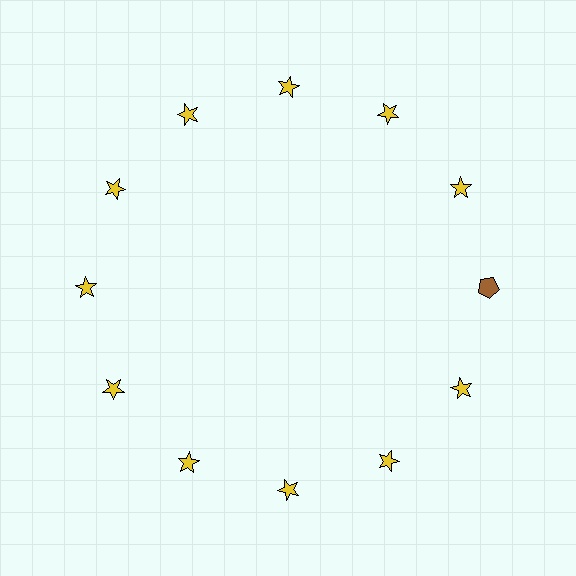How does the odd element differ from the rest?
It differs in both color (brown instead of yellow) and shape (pentagon instead of star).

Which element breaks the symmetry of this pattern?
The brown pentagon at roughly the 3 o'clock position breaks the symmetry. All other shapes are yellow stars.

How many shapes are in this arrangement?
There are 12 shapes arranged in a ring pattern.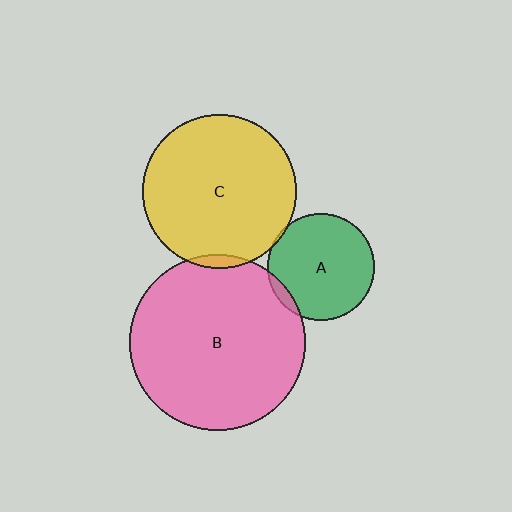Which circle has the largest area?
Circle B (pink).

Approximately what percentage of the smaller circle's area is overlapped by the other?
Approximately 5%.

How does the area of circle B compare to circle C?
Approximately 1.3 times.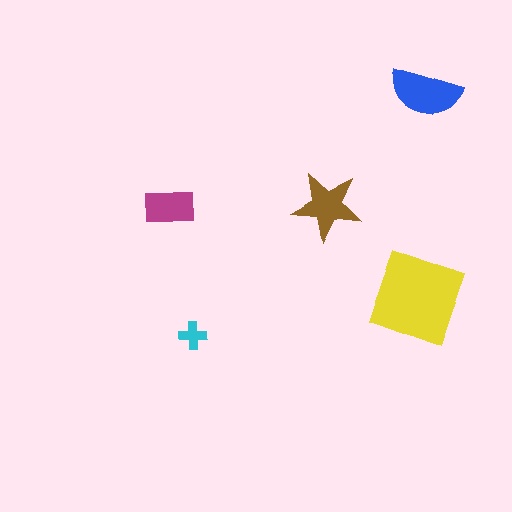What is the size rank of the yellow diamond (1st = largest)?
1st.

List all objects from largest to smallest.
The yellow diamond, the blue semicircle, the brown star, the magenta rectangle, the cyan cross.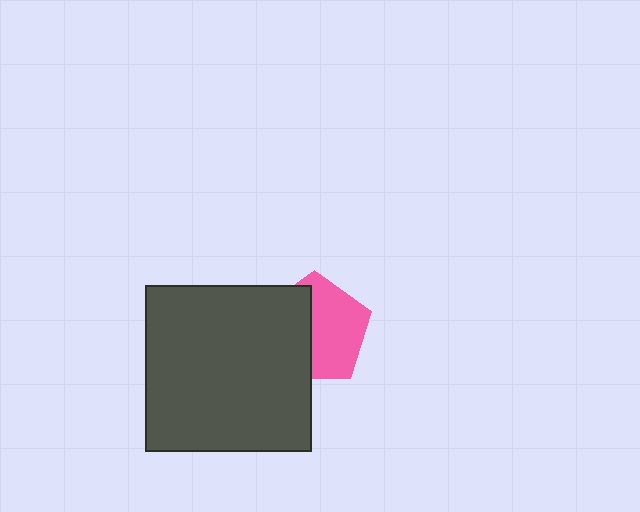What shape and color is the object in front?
The object in front is a dark gray square.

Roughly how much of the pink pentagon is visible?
About half of it is visible (roughly 55%).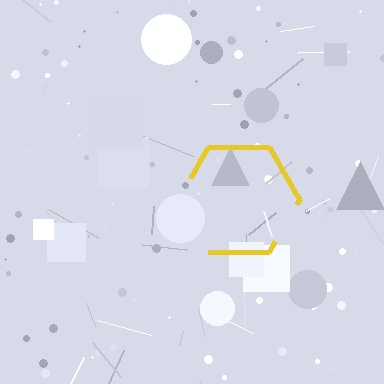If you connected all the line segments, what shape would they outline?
They would outline a hexagon.